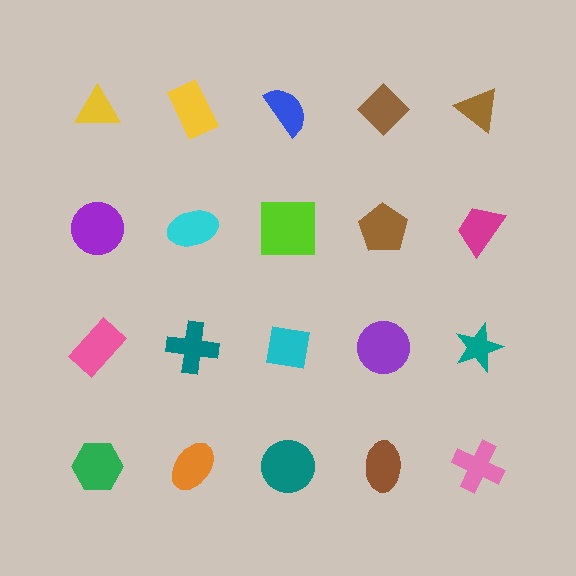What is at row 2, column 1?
A purple circle.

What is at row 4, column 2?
An orange ellipse.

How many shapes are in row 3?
5 shapes.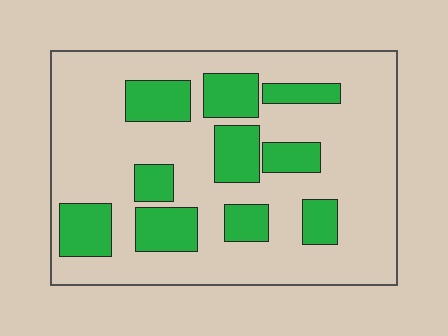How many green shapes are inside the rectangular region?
10.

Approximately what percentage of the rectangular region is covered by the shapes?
Approximately 25%.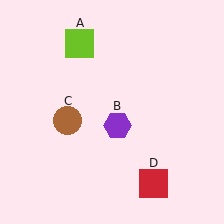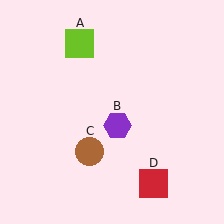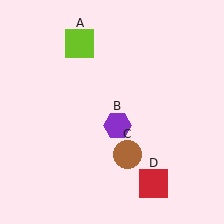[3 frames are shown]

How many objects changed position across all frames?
1 object changed position: brown circle (object C).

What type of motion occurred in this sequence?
The brown circle (object C) rotated counterclockwise around the center of the scene.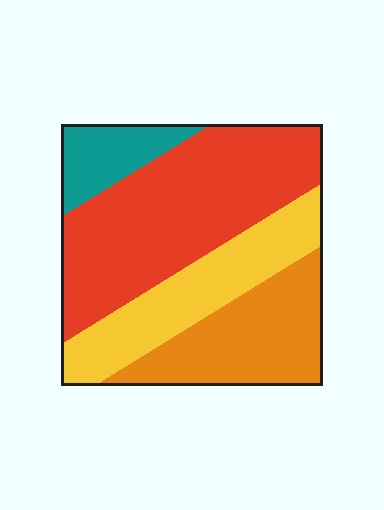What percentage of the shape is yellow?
Yellow takes up about one quarter (1/4) of the shape.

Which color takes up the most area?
Red, at roughly 45%.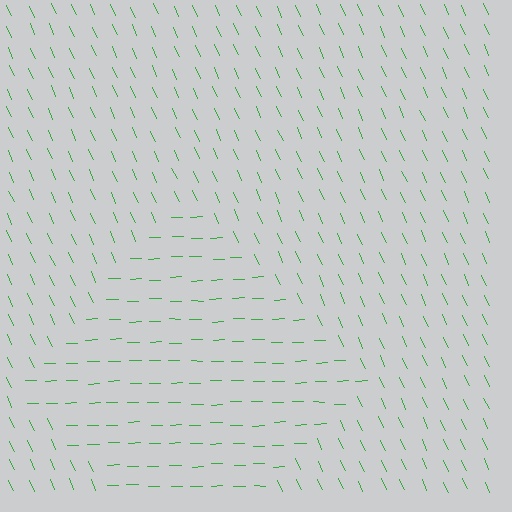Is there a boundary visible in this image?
Yes, there is a texture boundary formed by a change in line orientation.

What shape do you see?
I see a diamond.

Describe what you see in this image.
The image is filled with small green line segments. A diamond region in the image has lines oriented differently from the surrounding lines, creating a visible texture boundary.